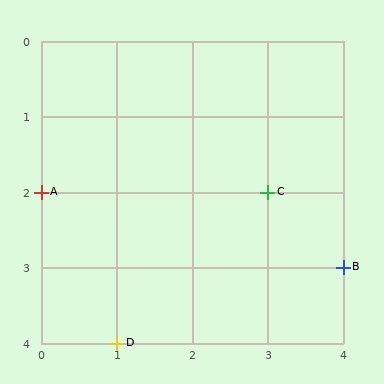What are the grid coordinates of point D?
Point D is at grid coordinates (1, 4).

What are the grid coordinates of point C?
Point C is at grid coordinates (3, 2).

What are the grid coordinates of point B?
Point B is at grid coordinates (4, 3).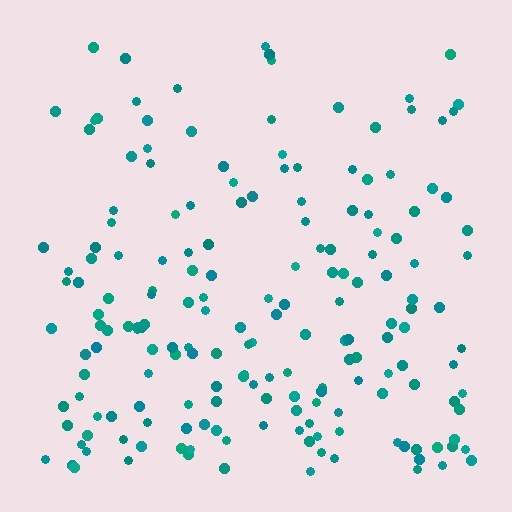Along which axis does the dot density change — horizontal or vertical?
Vertical.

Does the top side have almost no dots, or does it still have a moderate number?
Still a moderate number, just noticeably fewer than the bottom.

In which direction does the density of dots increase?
From top to bottom, with the bottom side densest.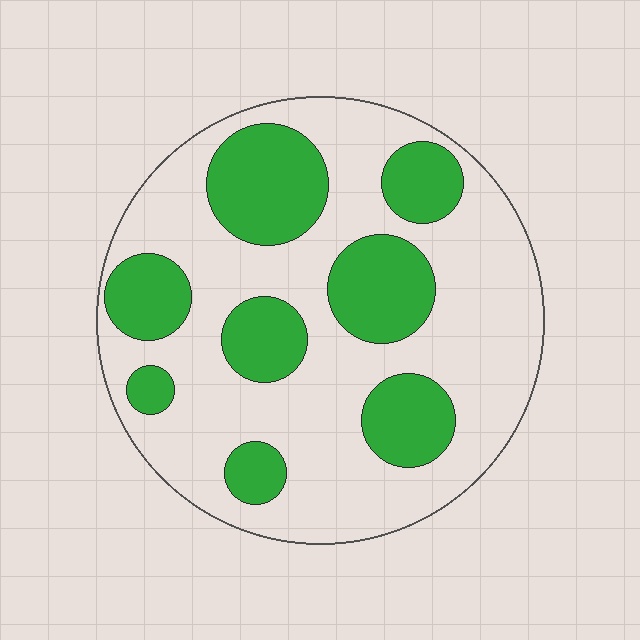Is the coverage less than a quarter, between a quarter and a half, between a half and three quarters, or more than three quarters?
Between a quarter and a half.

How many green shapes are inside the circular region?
8.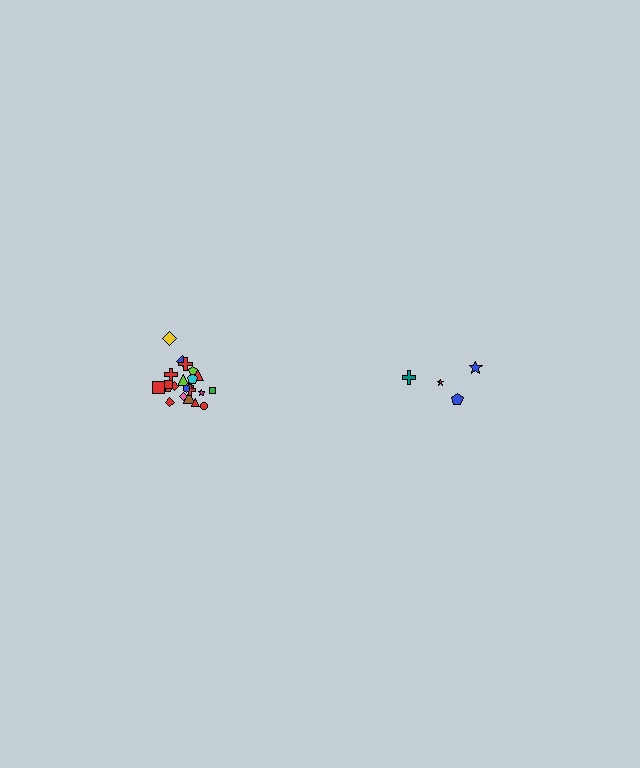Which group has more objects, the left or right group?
The left group.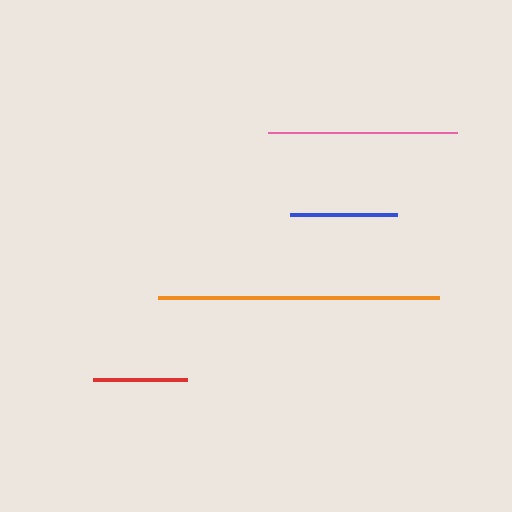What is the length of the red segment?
The red segment is approximately 94 pixels long.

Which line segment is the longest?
The orange line is the longest at approximately 281 pixels.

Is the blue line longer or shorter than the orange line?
The orange line is longer than the blue line.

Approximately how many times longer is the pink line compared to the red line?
The pink line is approximately 2.0 times the length of the red line.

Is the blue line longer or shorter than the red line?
The blue line is longer than the red line.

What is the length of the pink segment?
The pink segment is approximately 188 pixels long.